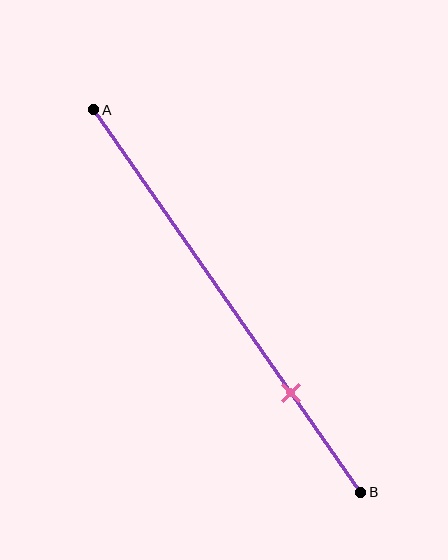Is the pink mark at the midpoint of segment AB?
No, the mark is at about 75% from A, not at the 50% midpoint.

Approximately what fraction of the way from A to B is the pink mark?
The pink mark is approximately 75% of the way from A to B.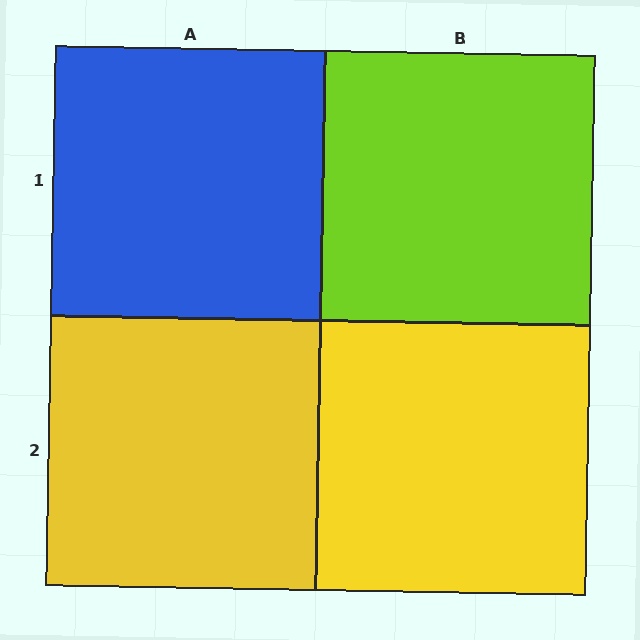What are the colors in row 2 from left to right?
Yellow, yellow.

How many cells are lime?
1 cell is lime.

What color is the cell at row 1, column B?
Lime.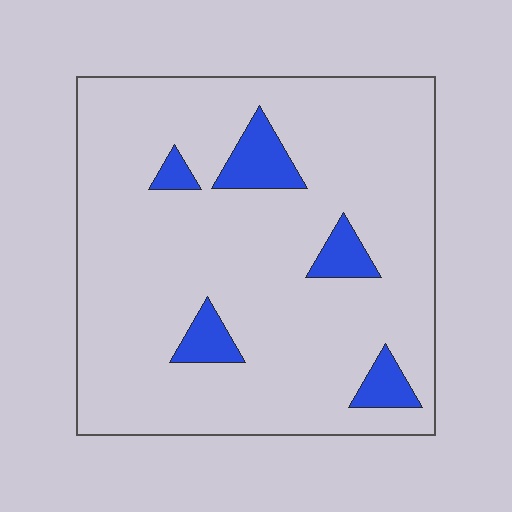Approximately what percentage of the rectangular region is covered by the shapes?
Approximately 10%.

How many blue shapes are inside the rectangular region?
5.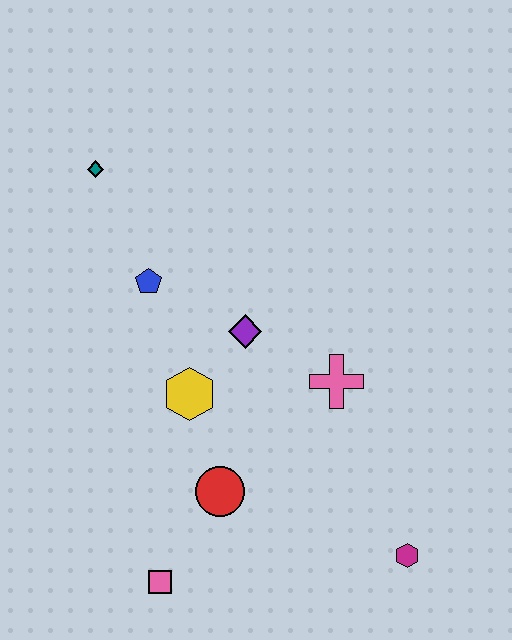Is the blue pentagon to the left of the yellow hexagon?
Yes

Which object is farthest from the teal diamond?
The magenta hexagon is farthest from the teal diamond.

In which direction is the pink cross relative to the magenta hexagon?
The pink cross is above the magenta hexagon.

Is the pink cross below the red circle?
No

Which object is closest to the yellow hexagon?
The purple diamond is closest to the yellow hexagon.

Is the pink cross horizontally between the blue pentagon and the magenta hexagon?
Yes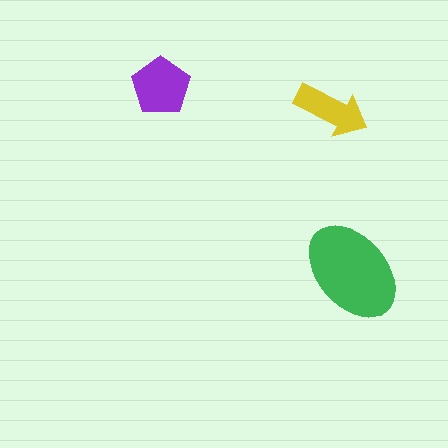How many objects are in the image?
There are 3 objects in the image.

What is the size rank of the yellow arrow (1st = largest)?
3rd.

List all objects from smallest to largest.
The yellow arrow, the purple pentagon, the green ellipse.